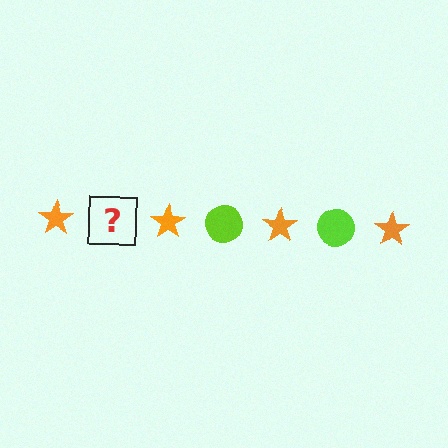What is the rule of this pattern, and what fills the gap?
The rule is that the pattern alternates between orange star and lime circle. The gap should be filled with a lime circle.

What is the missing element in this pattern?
The missing element is a lime circle.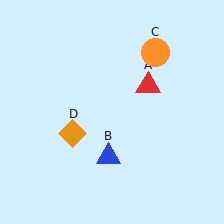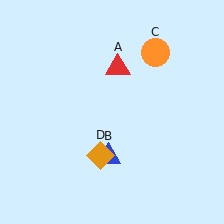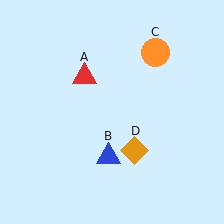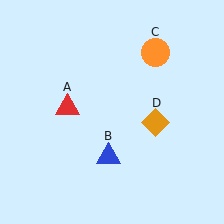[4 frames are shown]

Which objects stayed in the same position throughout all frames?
Blue triangle (object B) and orange circle (object C) remained stationary.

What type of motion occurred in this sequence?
The red triangle (object A), orange diamond (object D) rotated counterclockwise around the center of the scene.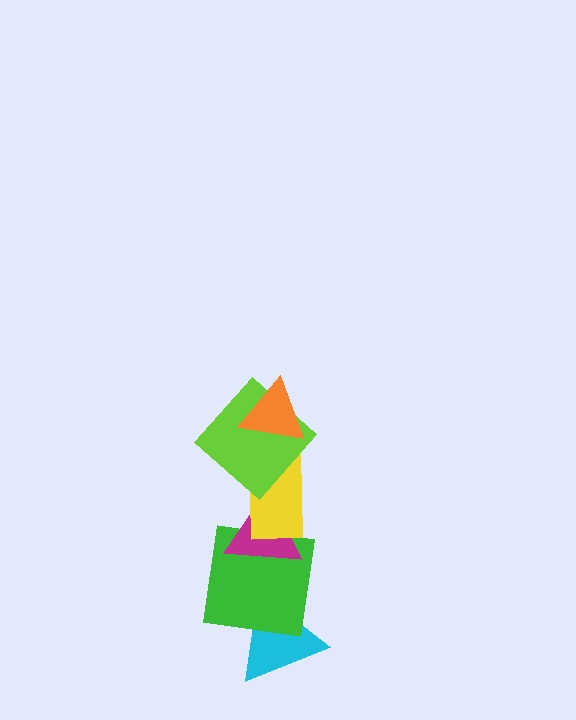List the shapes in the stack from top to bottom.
From top to bottom: the orange triangle, the lime diamond, the yellow rectangle, the magenta triangle, the green square, the cyan triangle.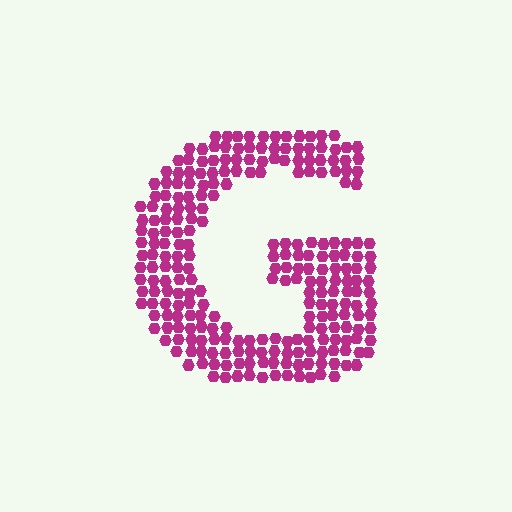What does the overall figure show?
The overall figure shows the letter G.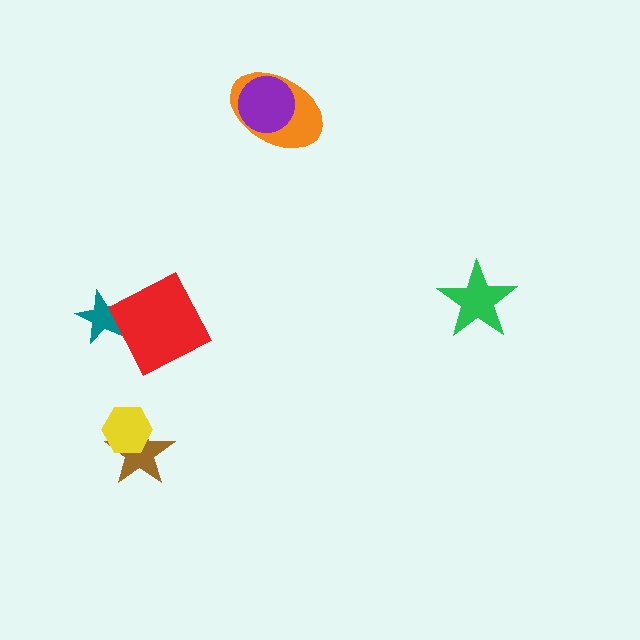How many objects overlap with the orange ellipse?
1 object overlaps with the orange ellipse.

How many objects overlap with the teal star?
1 object overlaps with the teal star.